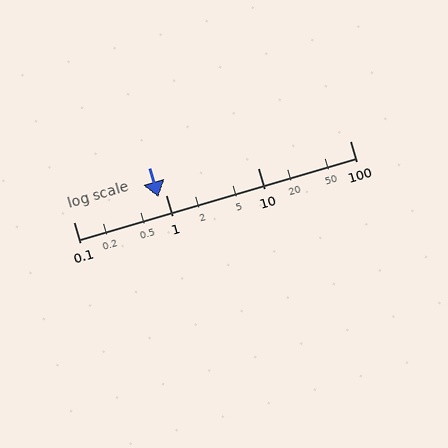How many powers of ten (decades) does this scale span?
The scale spans 3 decades, from 0.1 to 100.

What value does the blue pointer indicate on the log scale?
The pointer indicates approximately 0.84.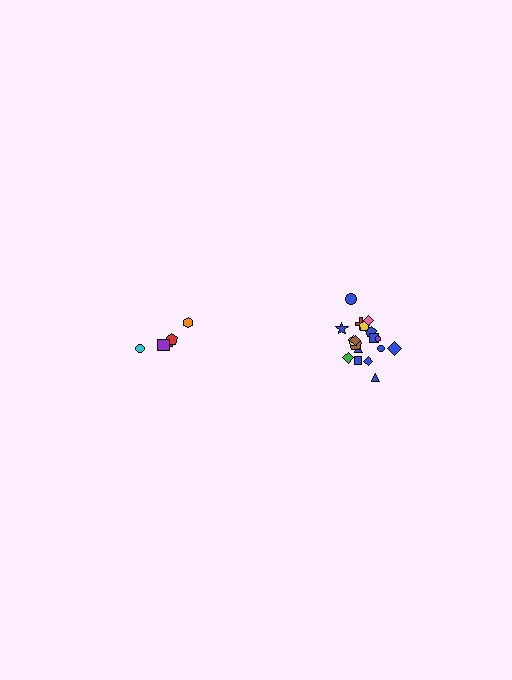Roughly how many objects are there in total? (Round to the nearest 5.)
Roughly 25 objects in total.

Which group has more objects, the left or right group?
The right group.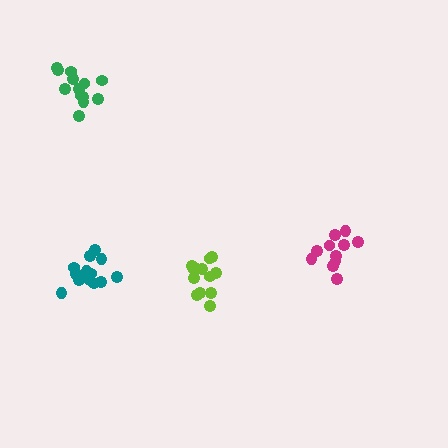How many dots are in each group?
Group 1: 14 dots, Group 2: 11 dots, Group 3: 14 dots, Group 4: 13 dots (52 total).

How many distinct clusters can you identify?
There are 4 distinct clusters.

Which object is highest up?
The green cluster is topmost.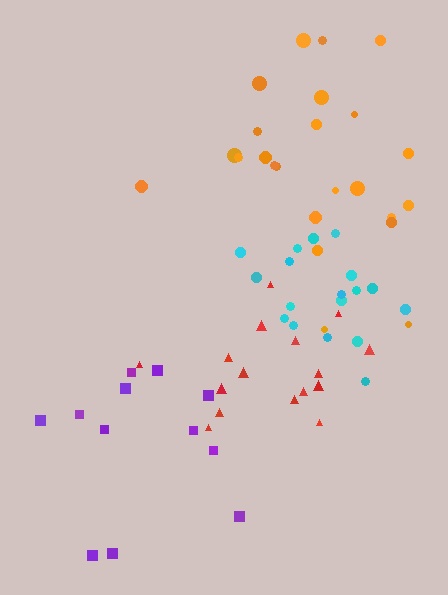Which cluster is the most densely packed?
Cyan.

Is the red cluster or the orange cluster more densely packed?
Orange.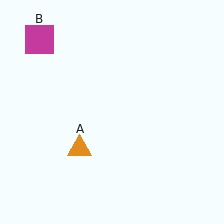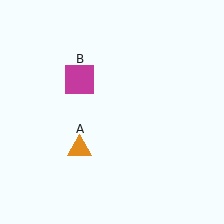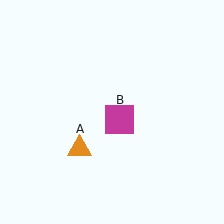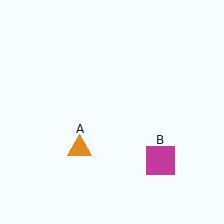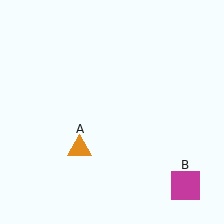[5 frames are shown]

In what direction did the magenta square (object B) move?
The magenta square (object B) moved down and to the right.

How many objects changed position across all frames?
1 object changed position: magenta square (object B).